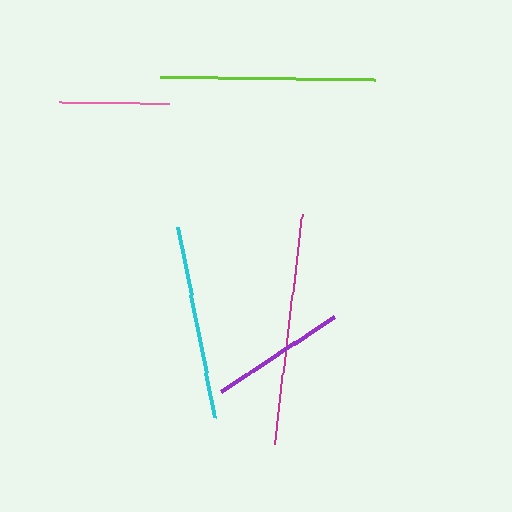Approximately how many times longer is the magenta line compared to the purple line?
The magenta line is approximately 1.7 times the length of the purple line.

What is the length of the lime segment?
The lime segment is approximately 215 pixels long.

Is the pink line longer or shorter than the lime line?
The lime line is longer than the pink line.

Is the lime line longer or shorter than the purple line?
The lime line is longer than the purple line.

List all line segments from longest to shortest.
From longest to shortest: magenta, lime, cyan, purple, pink.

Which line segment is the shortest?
The pink line is the shortest at approximately 110 pixels.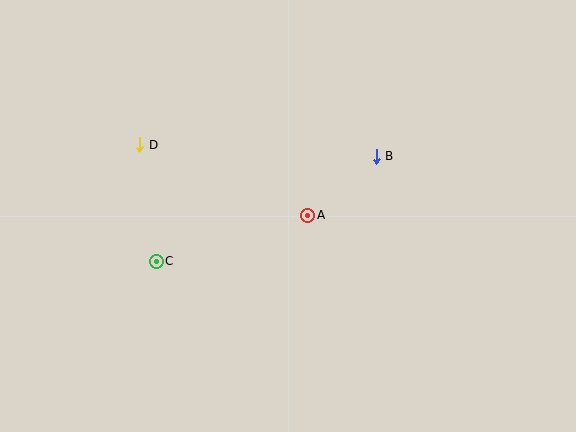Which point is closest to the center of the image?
Point A at (308, 215) is closest to the center.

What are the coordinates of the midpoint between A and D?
The midpoint between A and D is at (224, 180).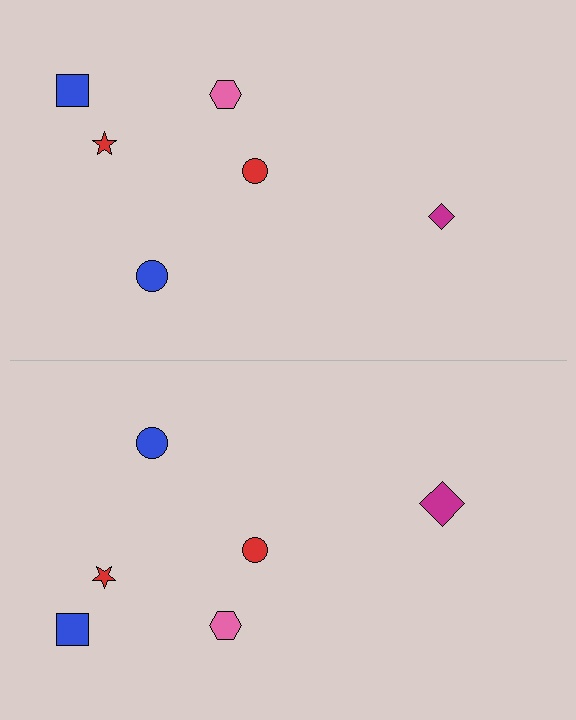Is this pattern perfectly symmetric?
No, the pattern is not perfectly symmetric. The magenta diamond on the bottom side has a different size than its mirror counterpart.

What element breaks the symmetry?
The magenta diamond on the bottom side has a different size than its mirror counterpart.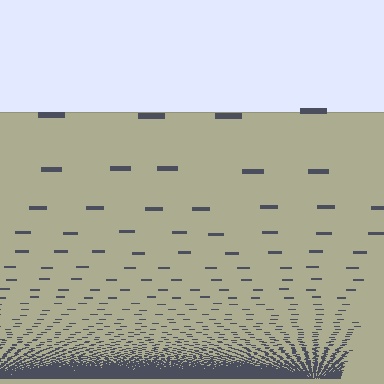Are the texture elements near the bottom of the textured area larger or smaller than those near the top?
Smaller. The gradient is inverted — elements near the bottom are smaller and denser.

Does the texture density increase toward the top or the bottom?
Density increases toward the bottom.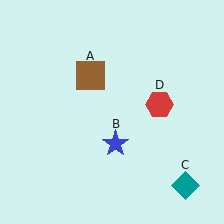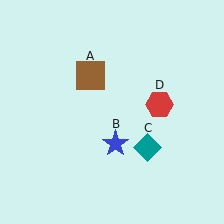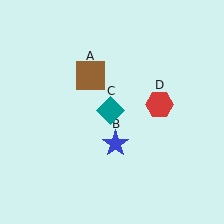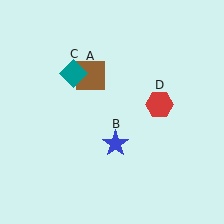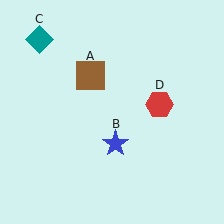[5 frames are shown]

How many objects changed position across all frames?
1 object changed position: teal diamond (object C).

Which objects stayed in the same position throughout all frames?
Brown square (object A) and blue star (object B) and red hexagon (object D) remained stationary.